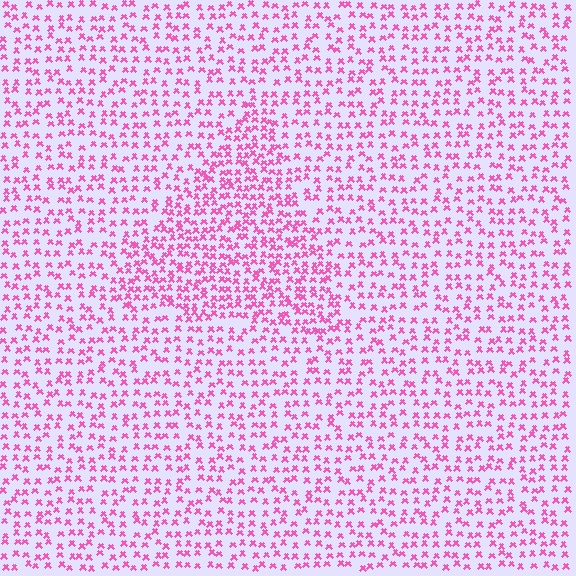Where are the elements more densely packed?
The elements are more densely packed inside the triangle boundary.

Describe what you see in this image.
The image contains small pink elements arranged at two different densities. A triangle-shaped region is visible where the elements are more densely packed than the surrounding area.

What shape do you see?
I see a triangle.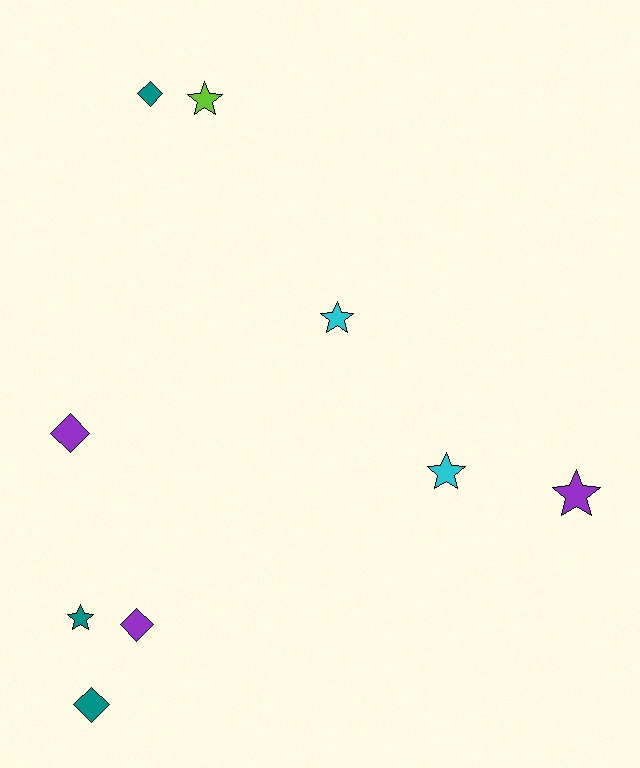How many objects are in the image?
There are 9 objects.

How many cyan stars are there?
There are 2 cyan stars.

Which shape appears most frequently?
Star, with 5 objects.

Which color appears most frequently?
Teal, with 3 objects.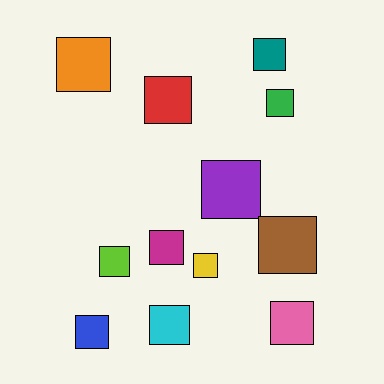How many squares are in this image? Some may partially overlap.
There are 12 squares.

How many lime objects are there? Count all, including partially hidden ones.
There is 1 lime object.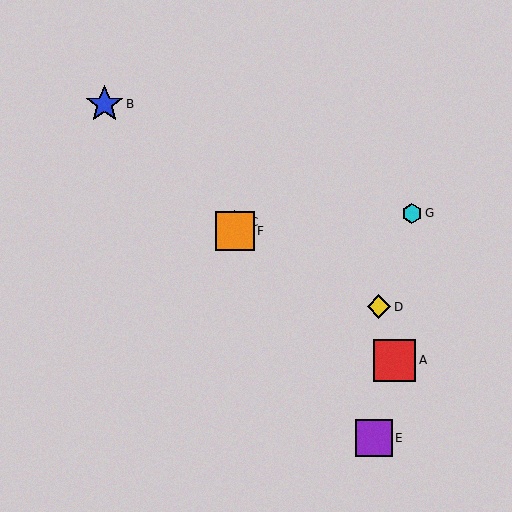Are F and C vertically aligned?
Yes, both are at x≈235.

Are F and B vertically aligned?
No, F is at x≈235 and B is at x≈104.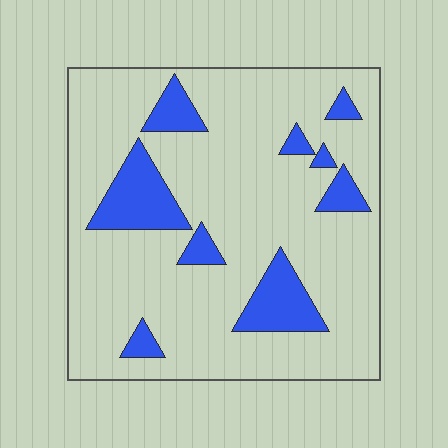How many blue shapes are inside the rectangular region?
9.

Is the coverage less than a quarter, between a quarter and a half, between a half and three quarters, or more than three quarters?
Less than a quarter.